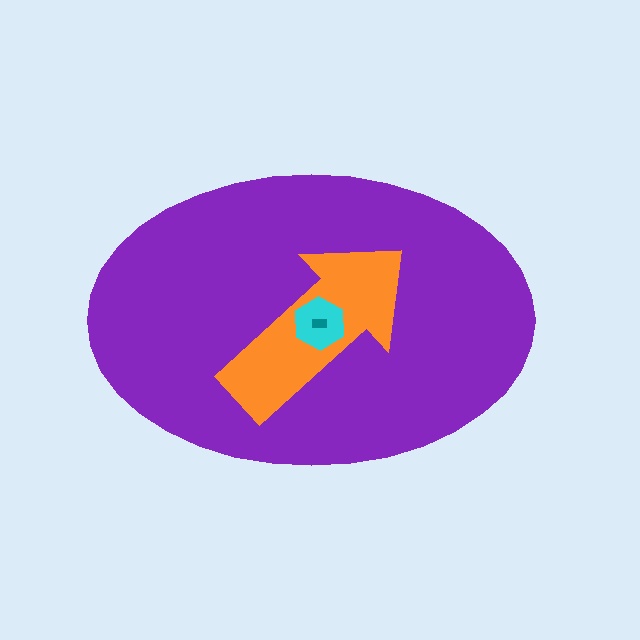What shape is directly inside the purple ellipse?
The orange arrow.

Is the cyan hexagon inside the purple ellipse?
Yes.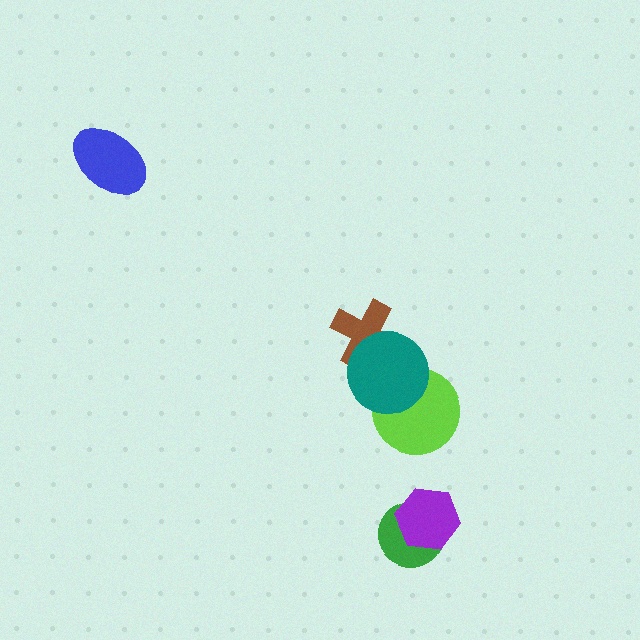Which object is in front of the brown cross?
The teal circle is in front of the brown cross.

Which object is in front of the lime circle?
The teal circle is in front of the lime circle.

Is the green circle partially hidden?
Yes, it is partially covered by another shape.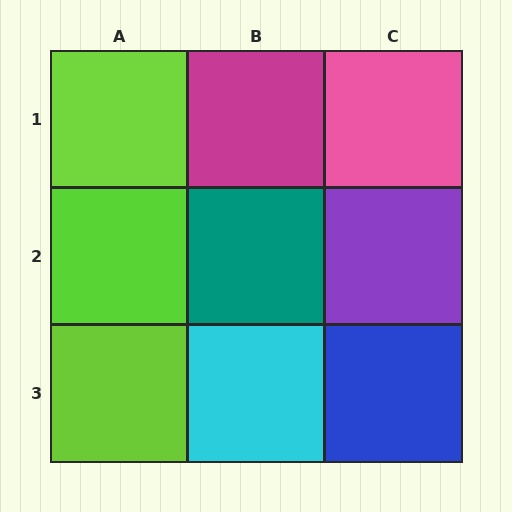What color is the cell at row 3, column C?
Blue.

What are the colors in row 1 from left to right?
Lime, magenta, pink.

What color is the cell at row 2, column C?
Purple.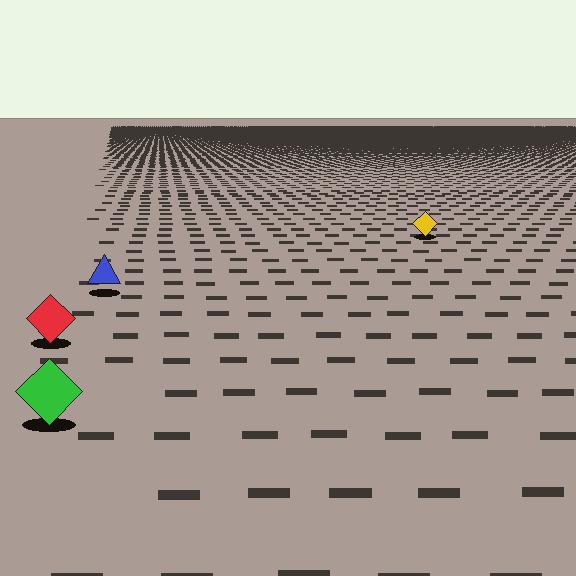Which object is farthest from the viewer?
The yellow diamond is farthest from the viewer. It appears smaller and the ground texture around it is denser.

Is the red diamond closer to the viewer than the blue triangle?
Yes. The red diamond is closer — you can tell from the texture gradient: the ground texture is coarser near it.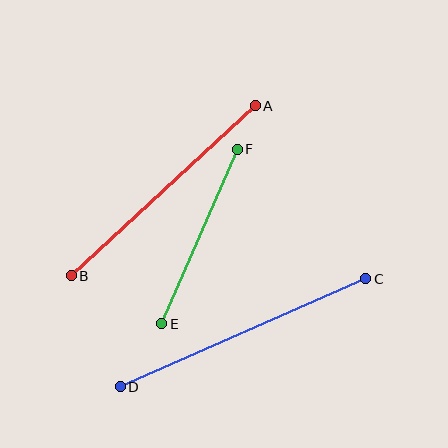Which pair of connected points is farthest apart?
Points C and D are farthest apart.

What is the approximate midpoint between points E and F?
The midpoint is at approximately (200, 236) pixels.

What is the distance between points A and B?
The distance is approximately 250 pixels.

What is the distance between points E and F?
The distance is approximately 190 pixels.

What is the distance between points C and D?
The distance is approximately 268 pixels.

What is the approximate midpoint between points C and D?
The midpoint is at approximately (243, 333) pixels.